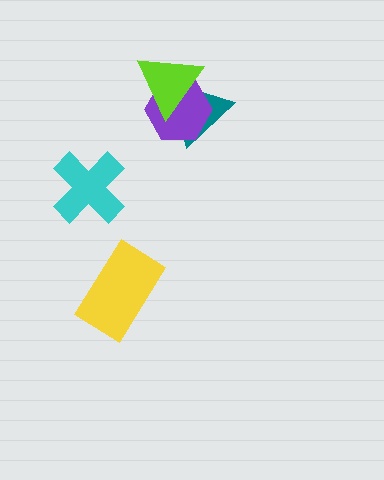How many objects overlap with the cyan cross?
0 objects overlap with the cyan cross.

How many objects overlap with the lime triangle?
2 objects overlap with the lime triangle.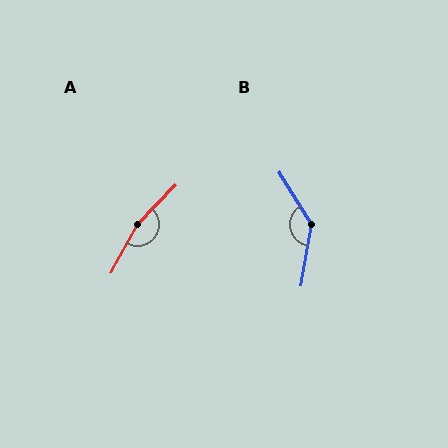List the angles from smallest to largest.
B (139°), A (164°).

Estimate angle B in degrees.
Approximately 139 degrees.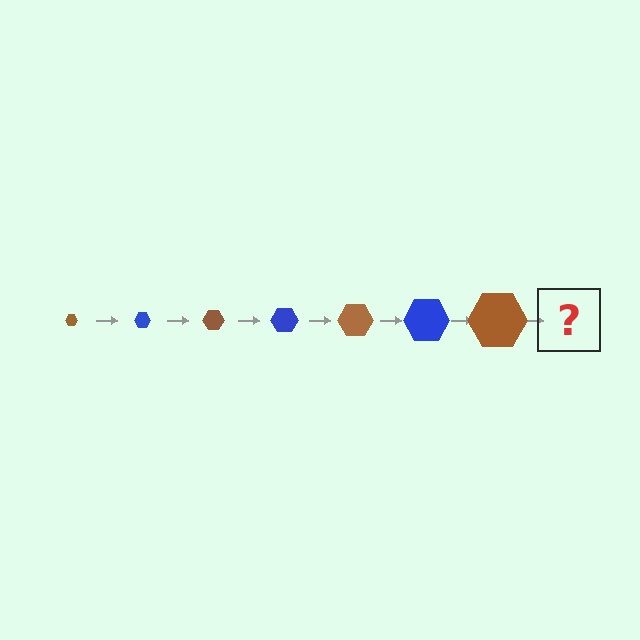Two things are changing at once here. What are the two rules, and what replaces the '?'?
The two rules are that the hexagon grows larger each step and the color cycles through brown and blue. The '?' should be a blue hexagon, larger than the previous one.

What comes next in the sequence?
The next element should be a blue hexagon, larger than the previous one.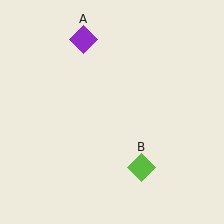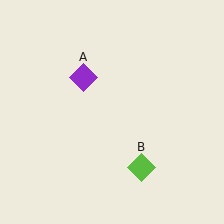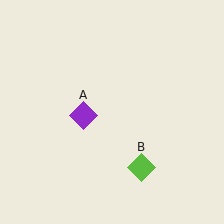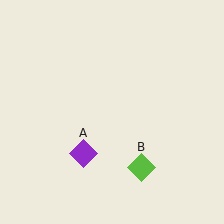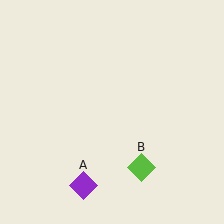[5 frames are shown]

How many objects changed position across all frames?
1 object changed position: purple diamond (object A).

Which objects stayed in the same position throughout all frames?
Lime diamond (object B) remained stationary.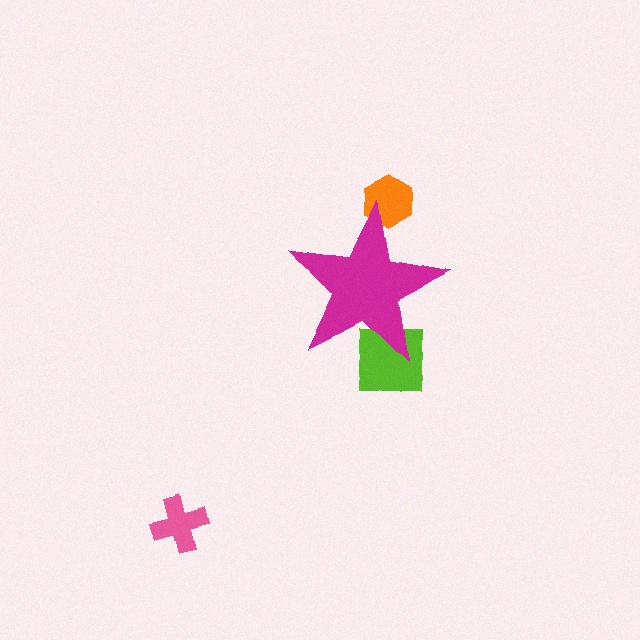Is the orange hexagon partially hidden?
Yes, the orange hexagon is partially hidden behind the magenta star.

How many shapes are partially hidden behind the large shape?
2 shapes are partially hidden.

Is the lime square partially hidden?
Yes, the lime square is partially hidden behind the magenta star.